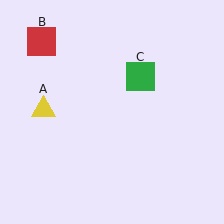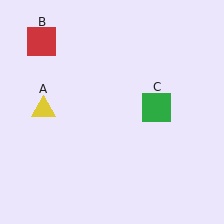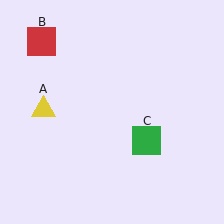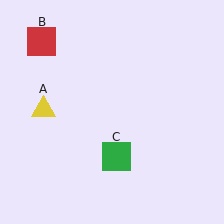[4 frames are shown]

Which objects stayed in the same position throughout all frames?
Yellow triangle (object A) and red square (object B) remained stationary.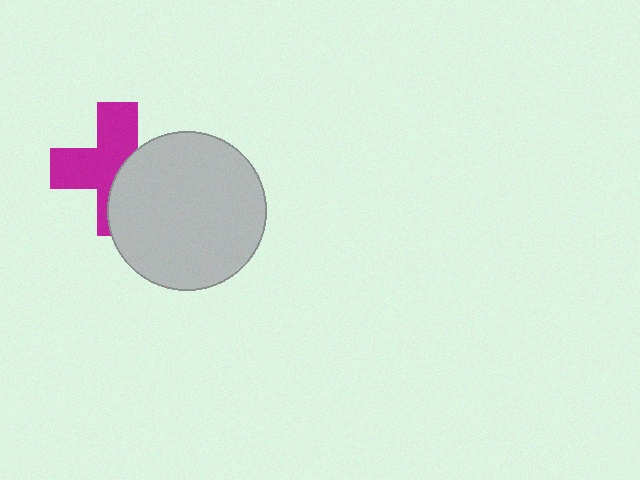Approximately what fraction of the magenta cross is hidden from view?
Roughly 43% of the magenta cross is hidden behind the light gray circle.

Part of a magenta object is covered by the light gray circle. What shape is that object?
It is a cross.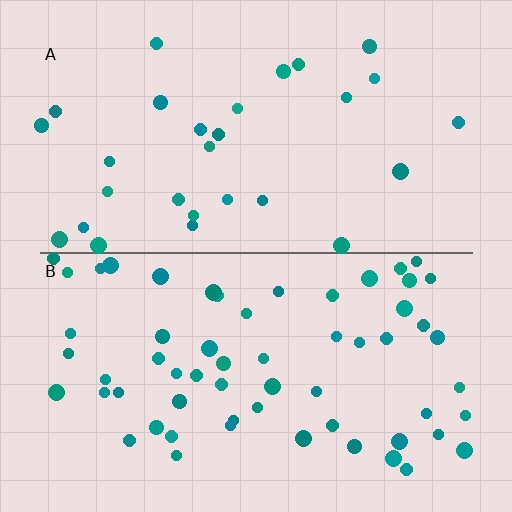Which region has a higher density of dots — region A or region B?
B (the bottom).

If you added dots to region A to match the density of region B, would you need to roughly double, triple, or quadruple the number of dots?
Approximately double.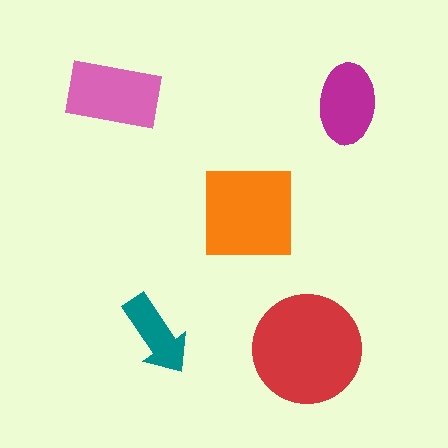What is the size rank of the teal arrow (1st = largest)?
5th.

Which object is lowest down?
The red circle is bottommost.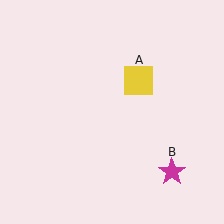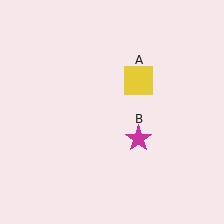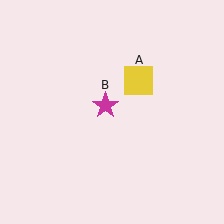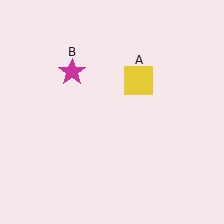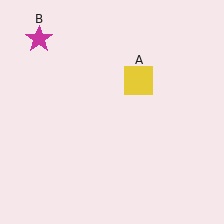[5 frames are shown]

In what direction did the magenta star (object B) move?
The magenta star (object B) moved up and to the left.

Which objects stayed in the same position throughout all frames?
Yellow square (object A) remained stationary.